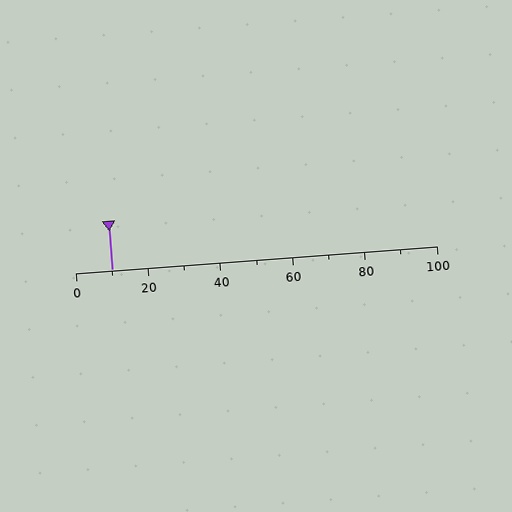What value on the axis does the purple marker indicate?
The marker indicates approximately 10.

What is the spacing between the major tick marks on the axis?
The major ticks are spaced 20 apart.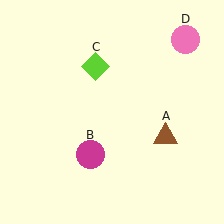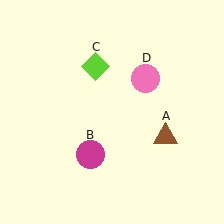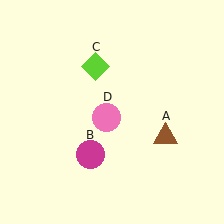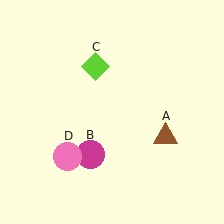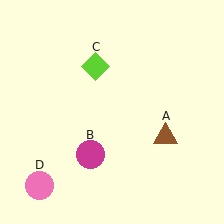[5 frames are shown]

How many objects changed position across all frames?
1 object changed position: pink circle (object D).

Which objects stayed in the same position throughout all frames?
Brown triangle (object A) and magenta circle (object B) and lime diamond (object C) remained stationary.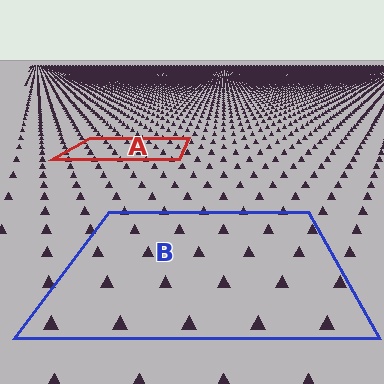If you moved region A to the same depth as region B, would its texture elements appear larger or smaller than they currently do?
They would appear larger. At a closer depth, the same texture elements are projected at a bigger on-screen size.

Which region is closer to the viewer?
Region B is closer. The texture elements there are larger and more spread out.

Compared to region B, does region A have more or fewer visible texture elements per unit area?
Region A has more texture elements per unit area — they are packed more densely because it is farther away.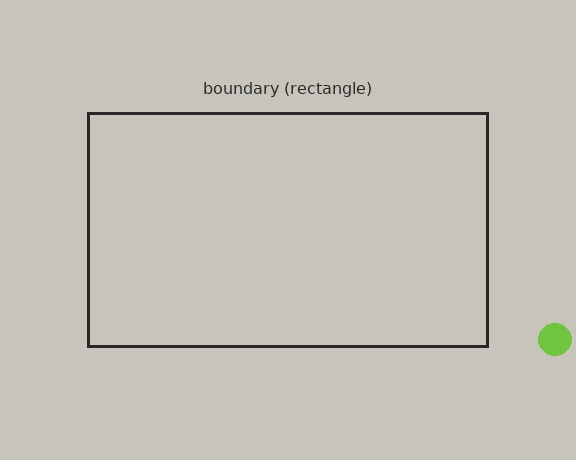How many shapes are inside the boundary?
0 inside, 1 outside.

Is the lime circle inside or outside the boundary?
Outside.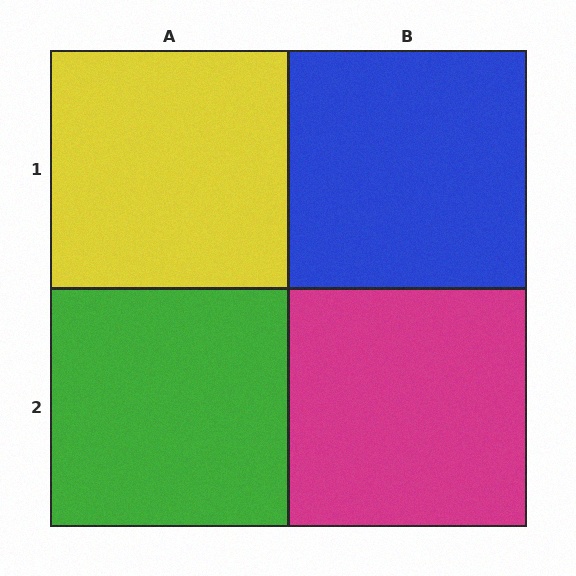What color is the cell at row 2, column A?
Green.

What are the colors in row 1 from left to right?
Yellow, blue.